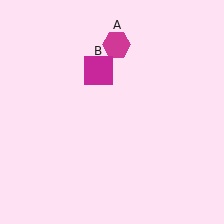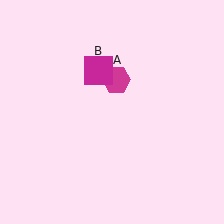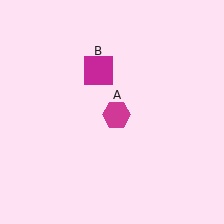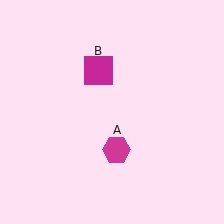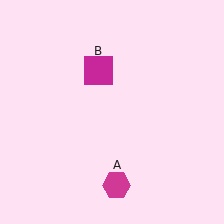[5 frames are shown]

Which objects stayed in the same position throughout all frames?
Magenta square (object B) remained stationary.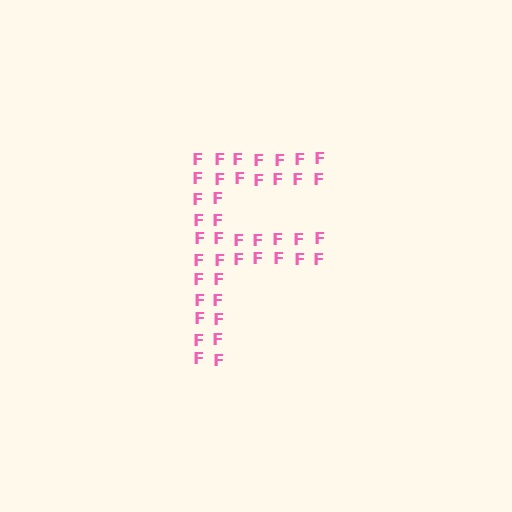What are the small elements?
The small elements are letter F's.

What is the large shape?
The large shape is the letter F.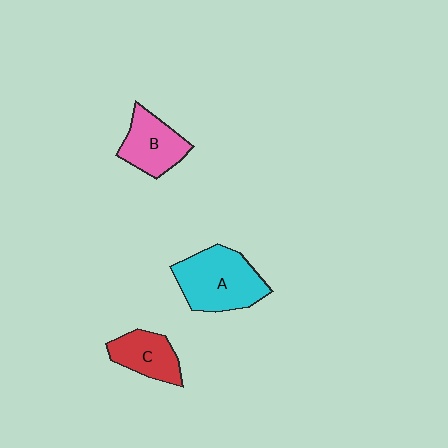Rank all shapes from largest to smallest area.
From largest to smallest: A (cyan), B (pink), C (red).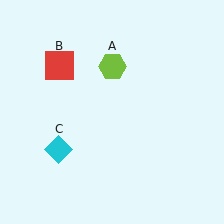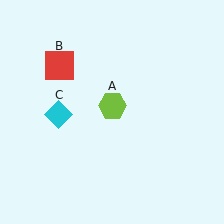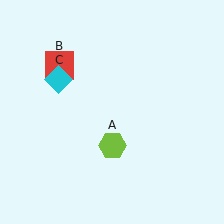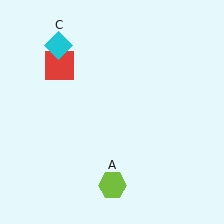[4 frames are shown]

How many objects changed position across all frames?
2 objects changed position: lime hexagon (object A), cyan diamond (object C).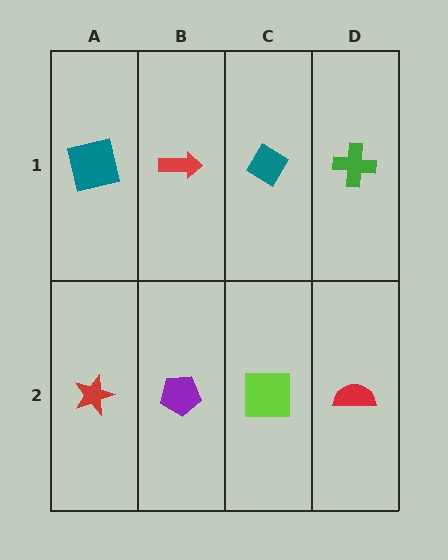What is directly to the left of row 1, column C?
A red arrow.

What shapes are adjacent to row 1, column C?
A lime square (row 2, column C), a red arrow (row 1, column B), a green cross (row 1, column D).